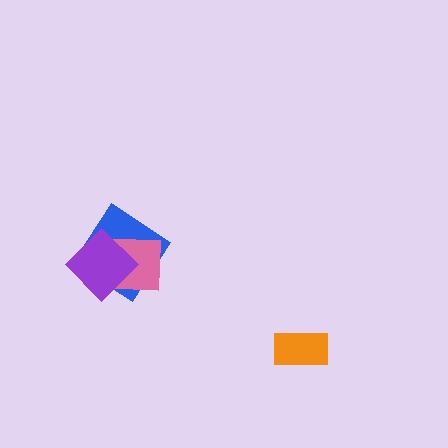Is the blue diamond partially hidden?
Yes, it is partially covered by another shape.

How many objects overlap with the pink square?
2 objects overlap with the pink square.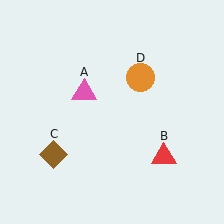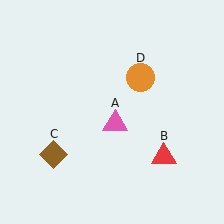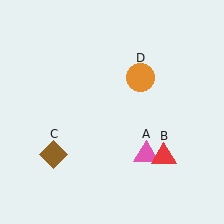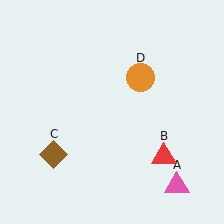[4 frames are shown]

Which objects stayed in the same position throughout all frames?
Red triangle (object B) and brown diamond (object C) and orange circle (object D) remained stationary.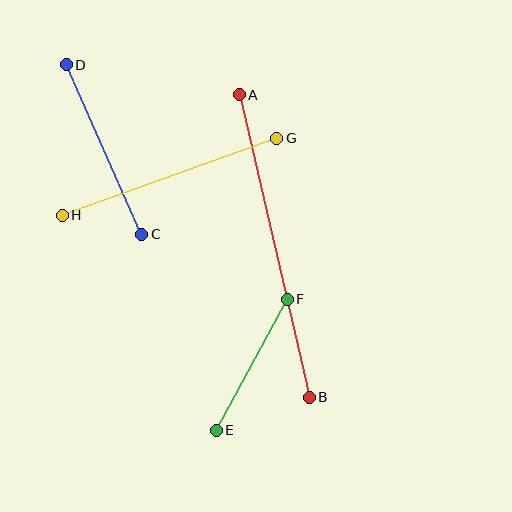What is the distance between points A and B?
The distance is approximately 311 pixels.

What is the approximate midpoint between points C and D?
The midpoint is at approximately (104, 150) pixels.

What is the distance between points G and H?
The distance is approximately 228 pixels.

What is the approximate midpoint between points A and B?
The midpoint is at approximately (274, 246) pixels.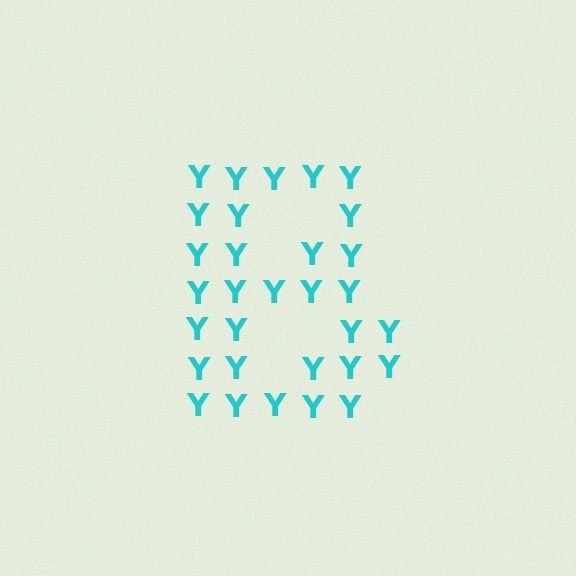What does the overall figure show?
The overall figure shows the letter B.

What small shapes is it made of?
It is made of small letter Y's.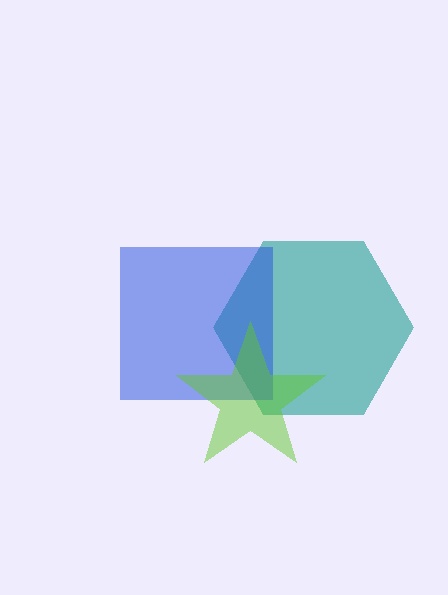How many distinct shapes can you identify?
There are 3 distinct shapes: a teal hexagon, a blue square, a lime star.